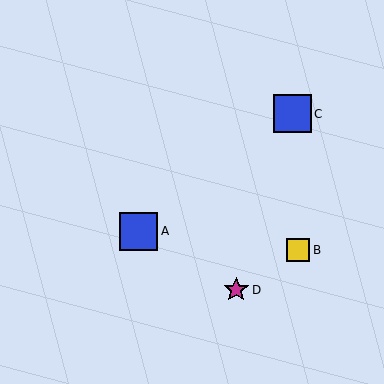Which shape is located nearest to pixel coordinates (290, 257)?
The yellow square (labeled B) at (298, 250) is nearest to that location.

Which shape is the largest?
The blue square (labeled C) is the largest.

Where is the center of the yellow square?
The center of the yellow square is at (298, 250).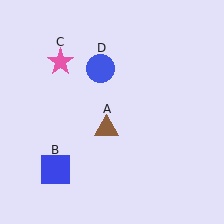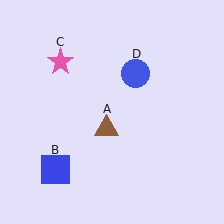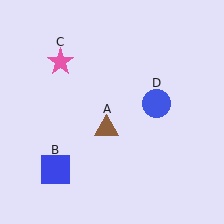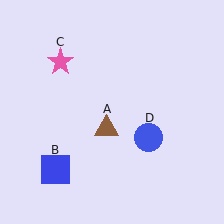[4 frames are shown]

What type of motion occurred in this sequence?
The blue circle (object D) rotated clockwise around the center of the scene.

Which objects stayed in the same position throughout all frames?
Brown triangle (object A) and blue square (object B) and pink star (object C) remained stationary.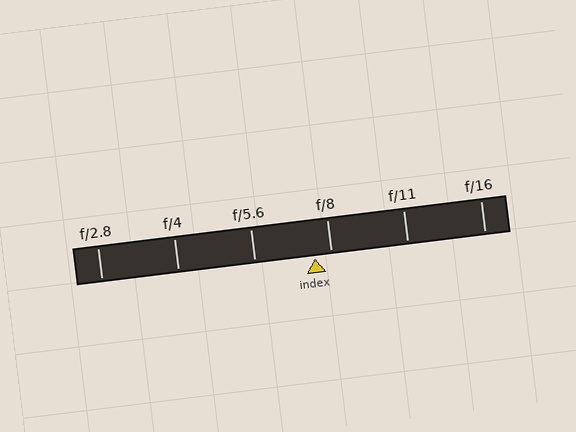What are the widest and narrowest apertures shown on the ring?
The widest aperture shown is f/2.8 and the narrowest is f/16.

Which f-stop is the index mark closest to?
The index mark is closest to f/8.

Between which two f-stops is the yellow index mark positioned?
The index mark is between f/5.6 and f/8.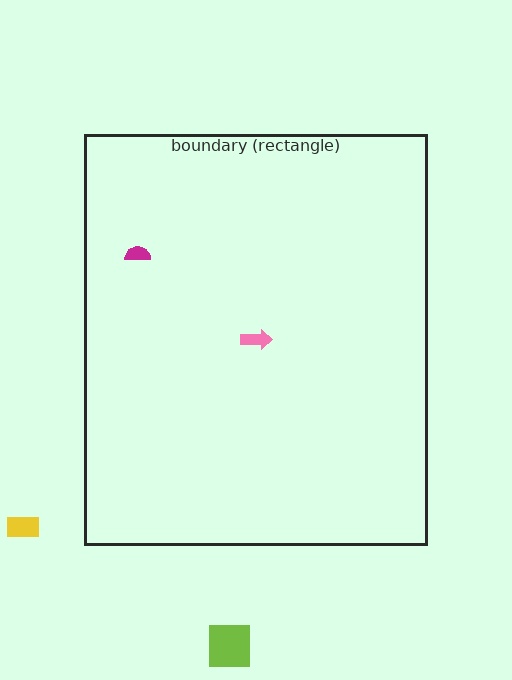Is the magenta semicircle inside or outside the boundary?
Inside.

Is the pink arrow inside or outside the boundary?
Inside.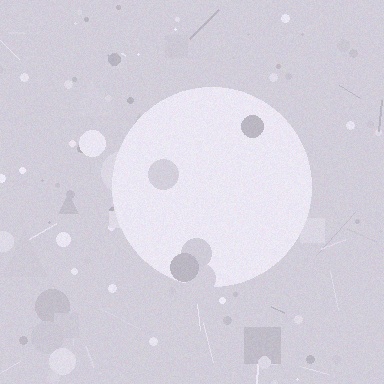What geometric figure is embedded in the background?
A circle is embedded in the background.